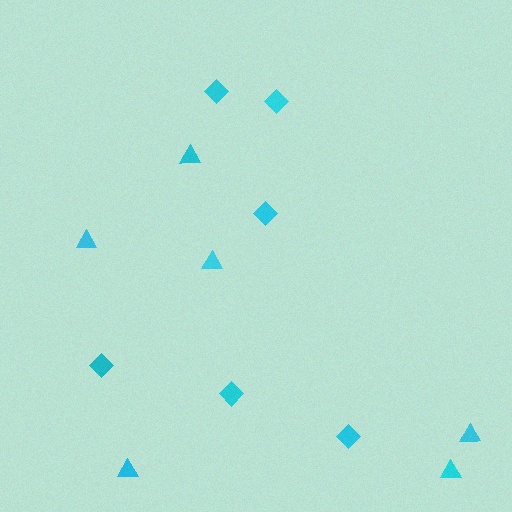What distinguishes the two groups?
There are 2 groups: one group of diamonds (6) and one group of triangles (6).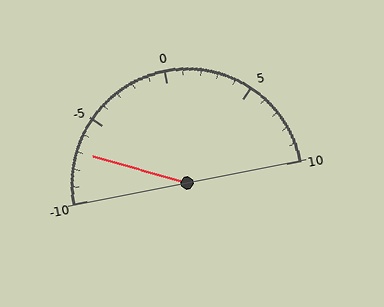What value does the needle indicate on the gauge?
The needle indicates approximately -7.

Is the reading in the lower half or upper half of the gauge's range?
The reading is in the lower half of the range (-10 to 10).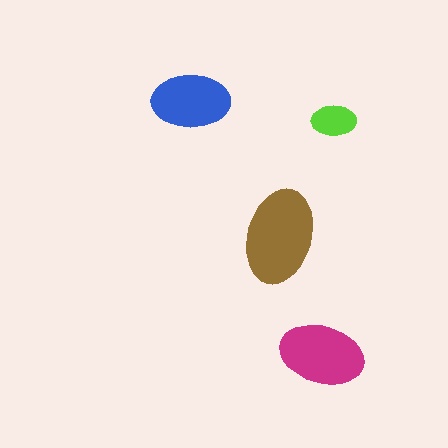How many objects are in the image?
There are 4 objects in the image.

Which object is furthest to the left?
The blue ellipse is leftmost.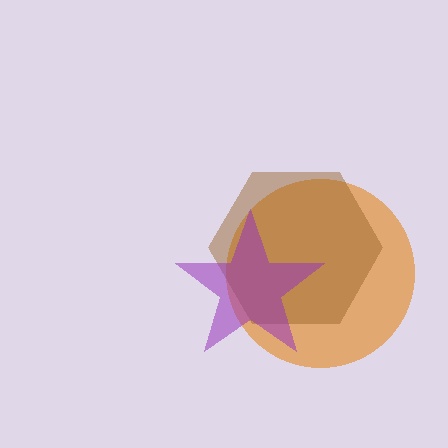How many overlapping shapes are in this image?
There are 3 overlapping shapes in the image.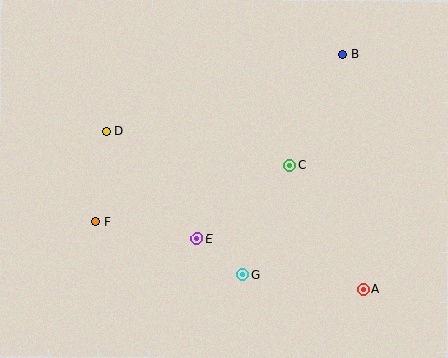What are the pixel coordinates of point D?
Point D is at (107, 131).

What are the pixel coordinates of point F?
Point F is at (95, 222).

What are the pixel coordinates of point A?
Point A is at (363, 289).